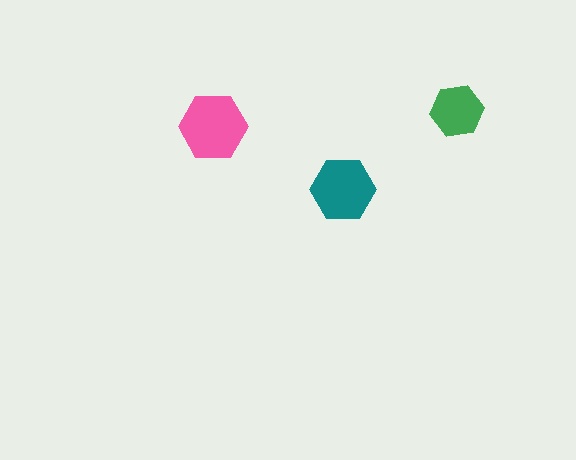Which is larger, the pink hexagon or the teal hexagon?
The pink one.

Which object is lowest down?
The teal hexagon is bottommost.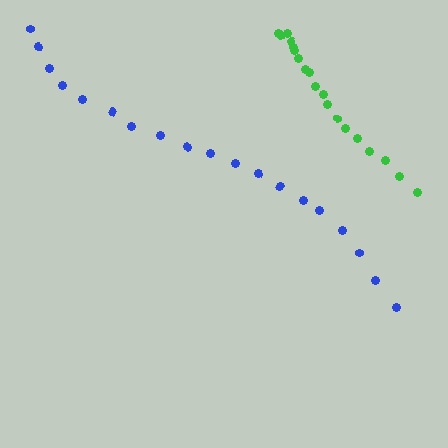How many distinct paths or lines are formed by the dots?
There are 2 distinct paths.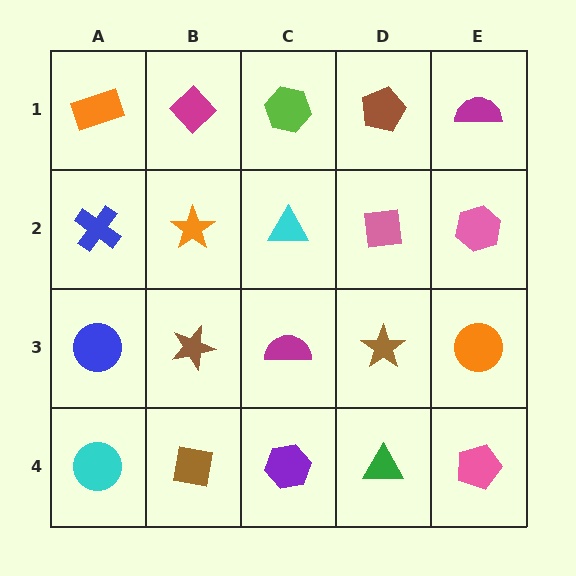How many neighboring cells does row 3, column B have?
4.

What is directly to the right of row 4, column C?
A green triangle.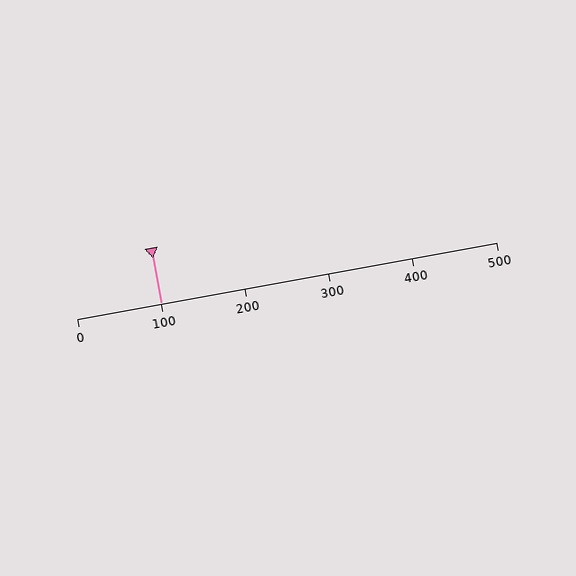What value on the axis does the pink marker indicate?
The marker indicates approximately 100.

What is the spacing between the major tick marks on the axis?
The major ticks are spaced 100 apart.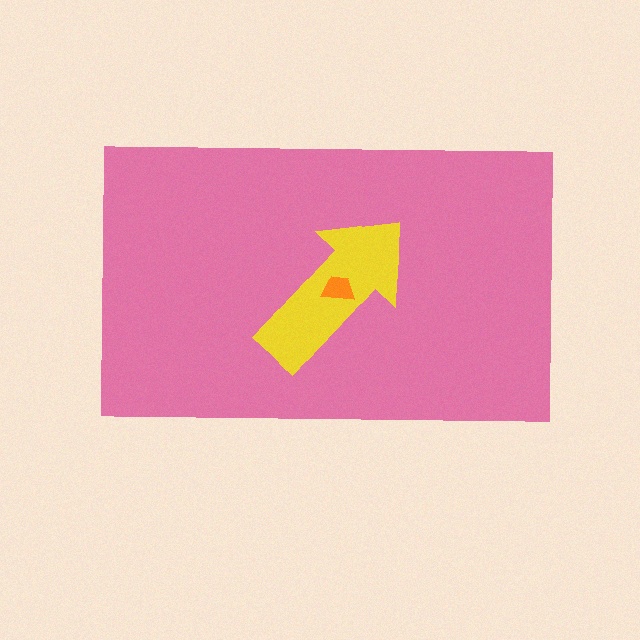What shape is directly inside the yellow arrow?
The orange trapezoid.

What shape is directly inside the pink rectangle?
The yellow arrow.